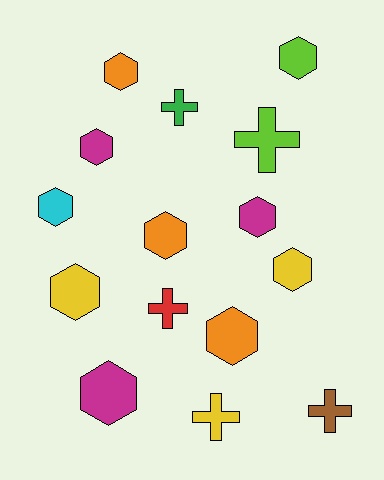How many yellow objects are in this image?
There are 3 yellow objects.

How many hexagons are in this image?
There are 10 hexagons.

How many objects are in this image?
There are 15 objects.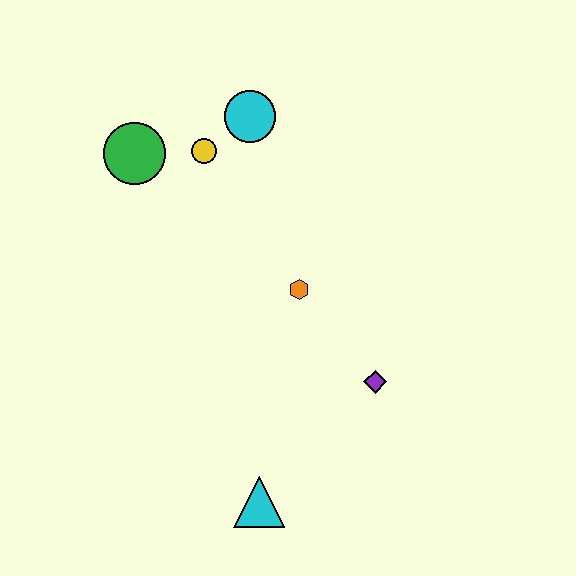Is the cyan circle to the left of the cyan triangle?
Yes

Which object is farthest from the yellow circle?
The cyan triangle is farthest from the yellow circle.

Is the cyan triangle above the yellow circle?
No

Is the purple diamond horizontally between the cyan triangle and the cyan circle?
No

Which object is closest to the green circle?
The yellow circle is closest to the green circle.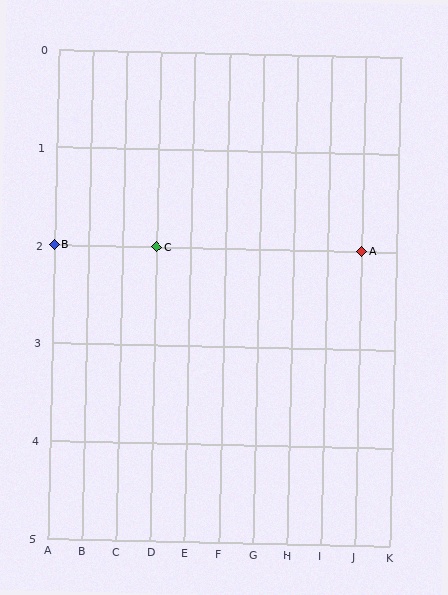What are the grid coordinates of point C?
Point C is at grid coordinates (D, 2).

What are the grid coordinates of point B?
Point B is at grid coordinates (A, 2).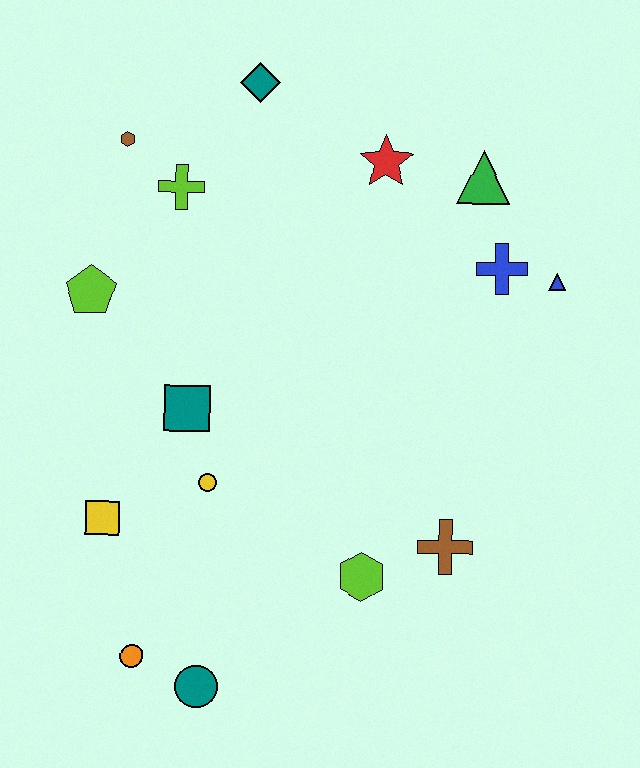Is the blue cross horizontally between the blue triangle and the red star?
Yes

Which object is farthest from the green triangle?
The orange circle is farthest from the green triangle.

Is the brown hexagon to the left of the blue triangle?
Yes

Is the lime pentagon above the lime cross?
No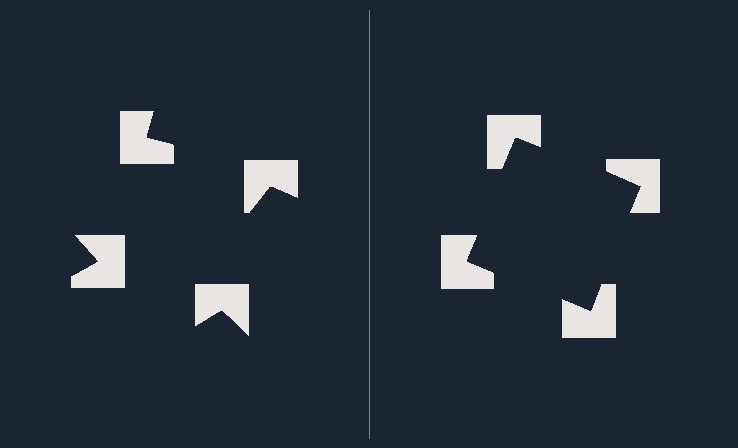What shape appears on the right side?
An illusory square.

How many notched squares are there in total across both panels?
8 — 4 on each side.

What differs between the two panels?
The notched squares are positioned identically on both sides; only the wedge orientations differ. On the right they align to a square; on the left they are misaligned.